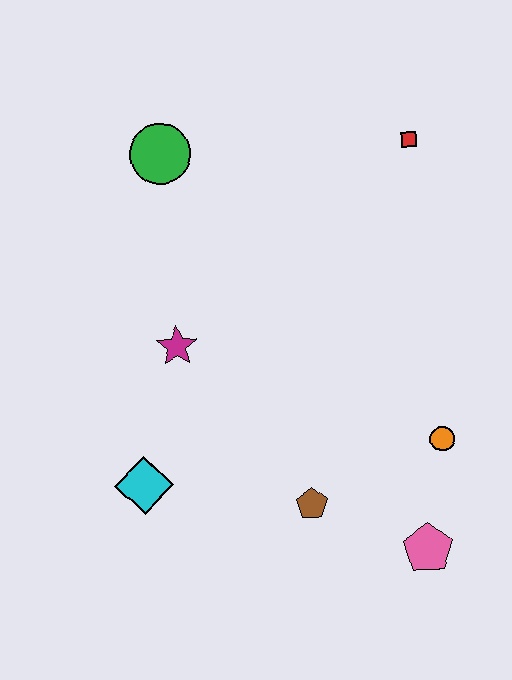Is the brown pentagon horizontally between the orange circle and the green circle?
Yes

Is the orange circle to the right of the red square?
Yes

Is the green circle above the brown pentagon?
Yes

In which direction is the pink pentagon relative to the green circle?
The pink pentagon is below the green circle.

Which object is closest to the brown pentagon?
The pink pentagon is closest to the brown pentagon.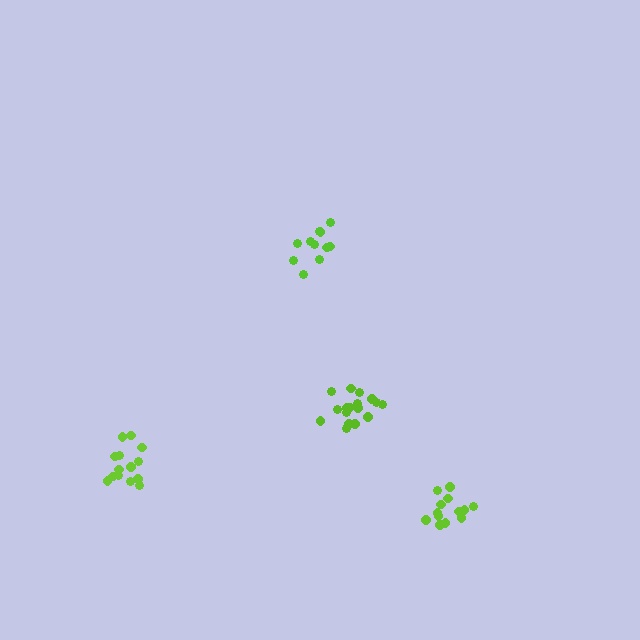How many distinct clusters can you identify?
There are 4 distinct clusters.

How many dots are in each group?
Group 1: 13 dots, Group 2: 12 dots, Group 3: 17 dots, Group 4: 14 dots (56 total).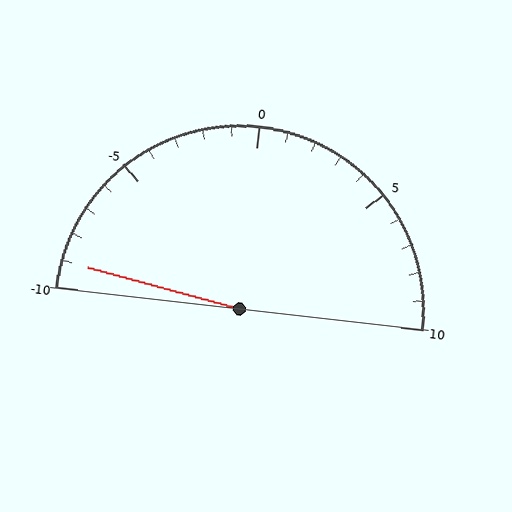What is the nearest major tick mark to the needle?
The nearest major tick mark is -10.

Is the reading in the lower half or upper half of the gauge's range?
The reading is in the lower half of the range (-10 to 10).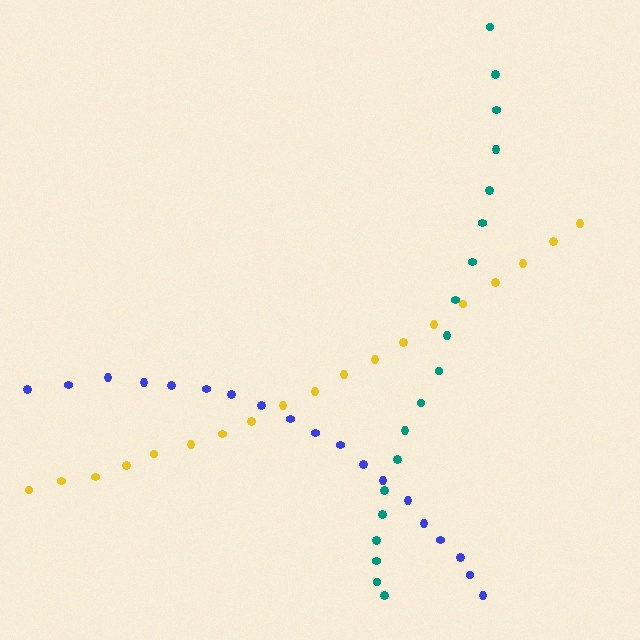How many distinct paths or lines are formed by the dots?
There are 3 distinct paths.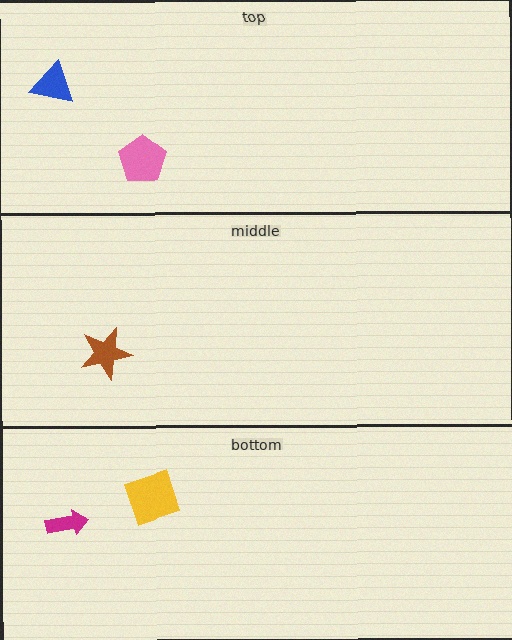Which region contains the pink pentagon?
The top region.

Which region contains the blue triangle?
The top region.